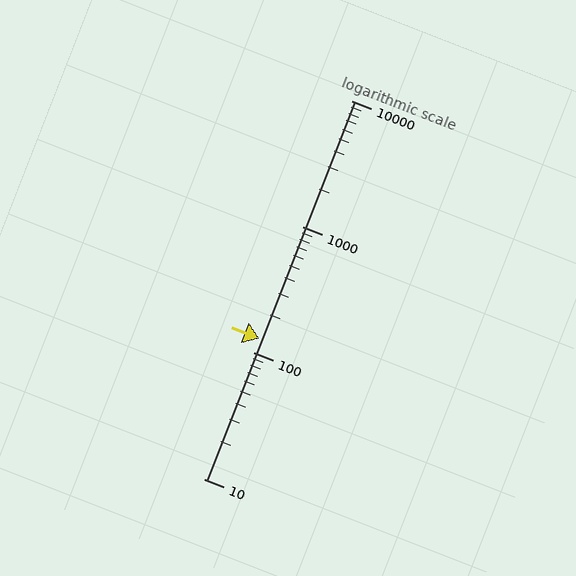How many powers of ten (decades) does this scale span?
The scale spans 3 decades, from 10 to 10000.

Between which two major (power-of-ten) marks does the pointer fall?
The pointer is between 100 and 1000.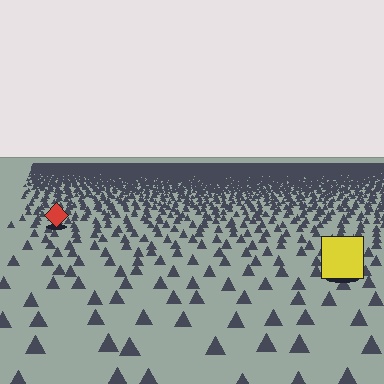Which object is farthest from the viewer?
The red diamond is farthest from the viewer. It appears smaller and the ground texture around it is denser.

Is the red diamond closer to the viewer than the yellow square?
No. The yellow square is closer — you can tell from the texture gradient: the ground texture is coarser near it.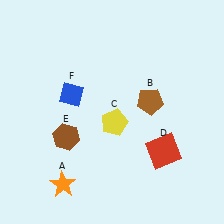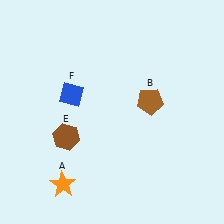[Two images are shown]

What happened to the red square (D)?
The red square (D) was removed in Image 2. It was in the bottom-right area of Image 1.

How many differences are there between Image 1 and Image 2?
There are 2 differences between the two images.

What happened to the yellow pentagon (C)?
The yellow pentagon (C) was removed in Image 2. It was in the bottom-right area of Image 1.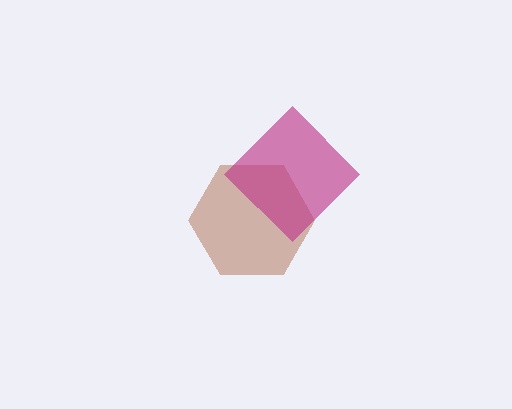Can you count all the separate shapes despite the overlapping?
Yes, there are 2 separate shapes.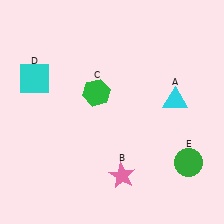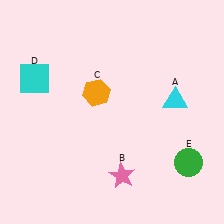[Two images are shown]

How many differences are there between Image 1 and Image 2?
There is 1 difference between the two images.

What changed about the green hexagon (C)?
In Image 1, C is green. In Image 2, it changed to orange.